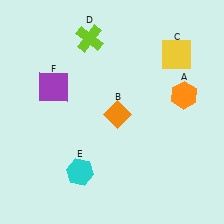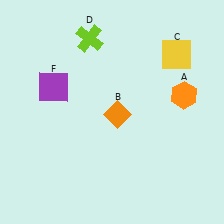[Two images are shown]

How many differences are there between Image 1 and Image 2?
There is 1 difference between the two images.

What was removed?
The cyan hexagon (E) was removed in Image 2.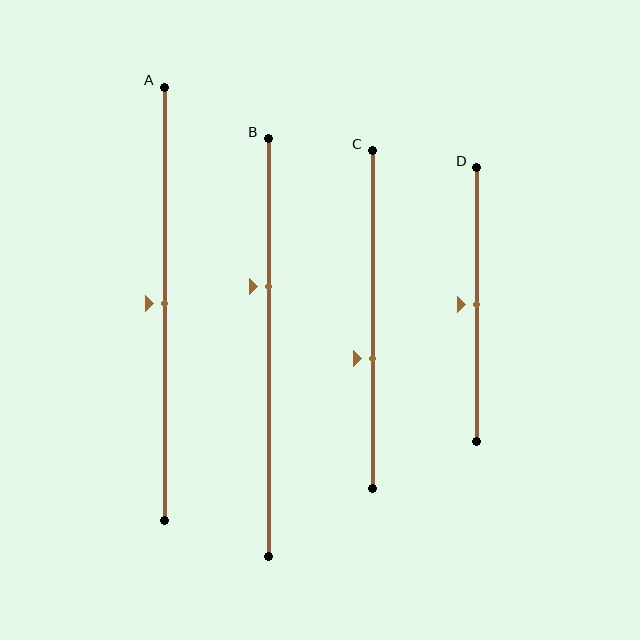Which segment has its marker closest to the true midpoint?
Segment A has its marker closest to the true midpoint.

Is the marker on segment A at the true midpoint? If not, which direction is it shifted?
Yes, the marker on segment A is at the true midpoint.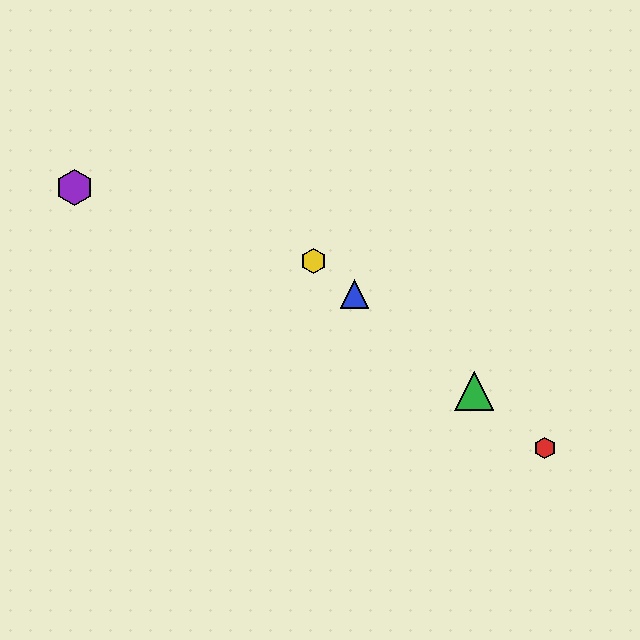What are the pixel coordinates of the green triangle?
The green triangle is at (474, 391).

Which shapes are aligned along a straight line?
The red hexagon, the blue triangle, the green triangle, the yellow hexagon are aligned along a straight line.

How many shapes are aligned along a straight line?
4 shapes (the red hexagon, the blue triangle, the green triangle, the yellow hexagon) are aligned along a straight line.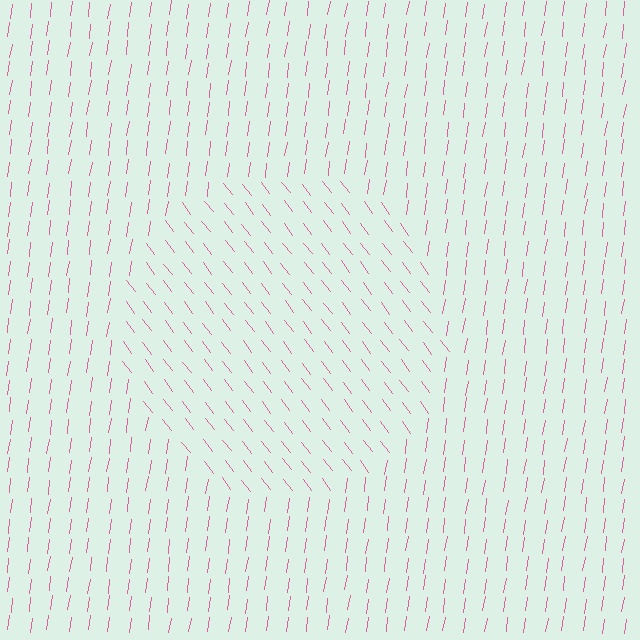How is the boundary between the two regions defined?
The boundary is defined purely by a change in line orientation (approximately 45 degrees difference). All lines are the same color and thickness.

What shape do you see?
I see a circle.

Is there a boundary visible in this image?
Yes, there is a texture boundary formed by a change in line orientation.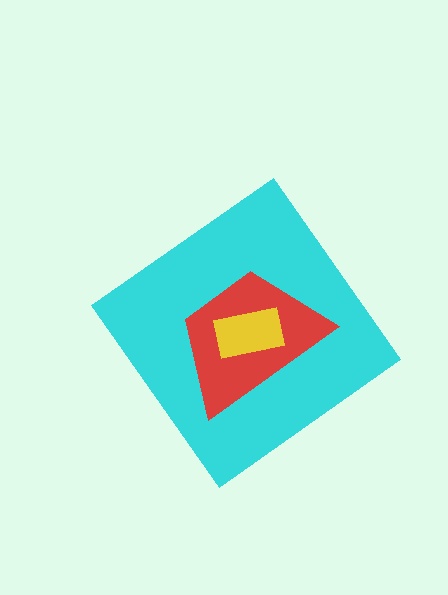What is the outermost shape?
The cyan diamond.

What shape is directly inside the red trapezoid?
The yellow rectangle.